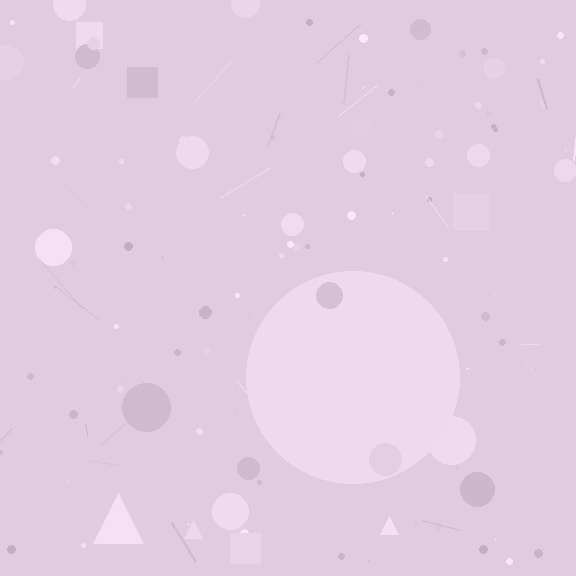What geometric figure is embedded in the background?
A circle is embedded in the background.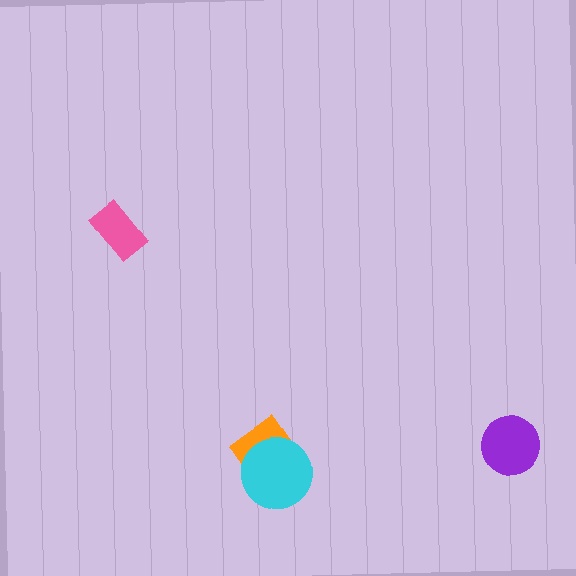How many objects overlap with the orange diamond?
1 object overlaps with the orange diamond.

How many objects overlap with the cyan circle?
1 object overlaps with the cyan circle.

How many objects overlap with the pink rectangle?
0 objects overlap with the pink rectangle.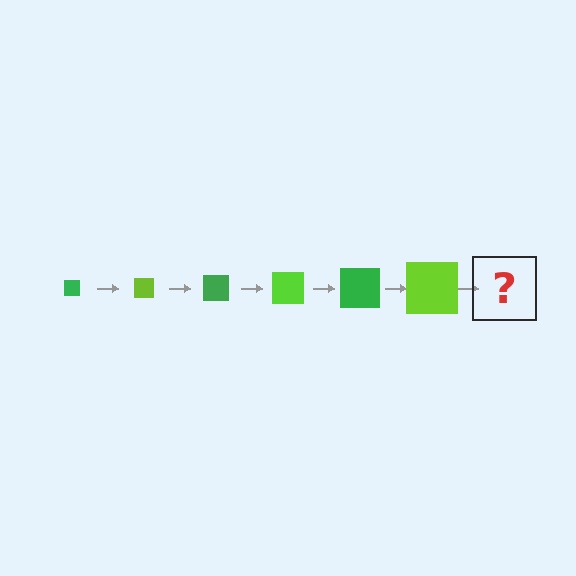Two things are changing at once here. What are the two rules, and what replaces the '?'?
The two rules are that the square grows larger each step and the color cycles through green and lime. The '?' should be a green square, larger than the previous one.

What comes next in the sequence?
The next element should be a green square, larger than the previous one.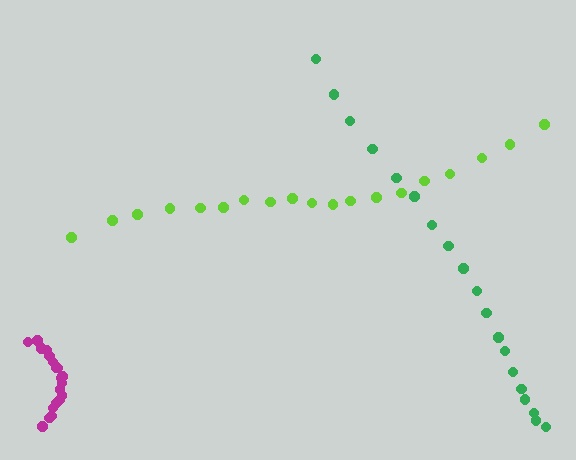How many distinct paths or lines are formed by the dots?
There are 3 distinct paths.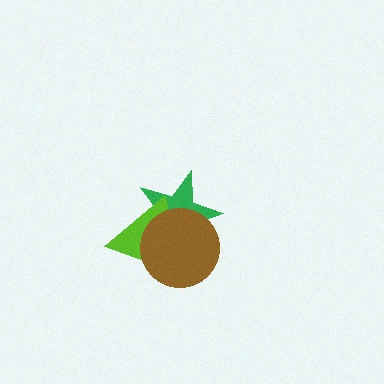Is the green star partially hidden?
Yes, it is partially covered by another shape.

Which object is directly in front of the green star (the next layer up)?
The lime triangle is directly in front of the green star.